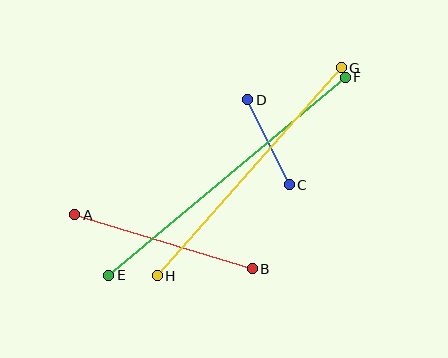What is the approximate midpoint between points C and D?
The midpoint is at approximately (268, 142) pixels.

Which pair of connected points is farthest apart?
Points E and F are farthest apart.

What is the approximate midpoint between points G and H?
The midpoint is at approximately (249, 172) pixels.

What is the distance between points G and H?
The distance is approximately 277 pixels.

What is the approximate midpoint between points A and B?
The midpoint is at approximately (164, 242) pixels.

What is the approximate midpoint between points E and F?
The midpoint is at approximately (227, 176) pixels.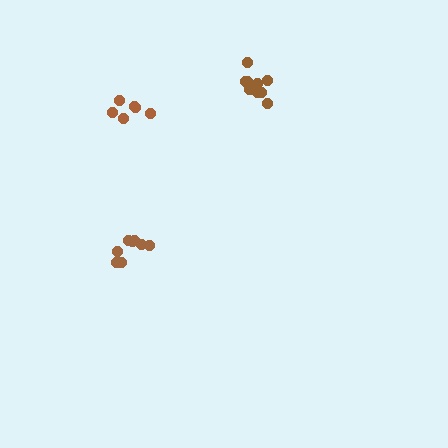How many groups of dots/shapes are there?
There are 3 groups.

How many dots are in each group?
Group 1: 11 dots, Group 2: 8 dots, Group 3: 6 dots (25 total).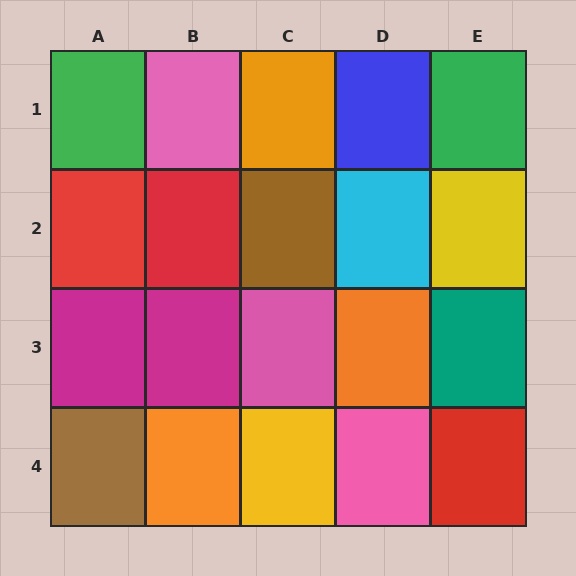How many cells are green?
2 cells are green.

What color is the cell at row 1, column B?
Pink.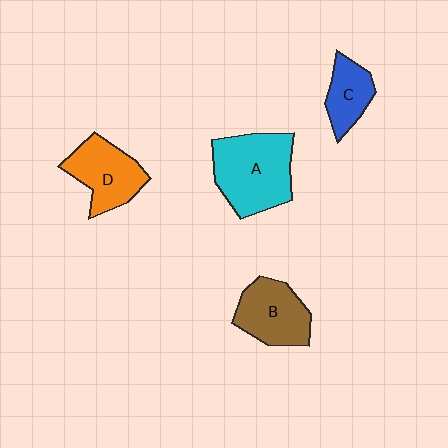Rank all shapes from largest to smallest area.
From largest to smallest: A (cyan), D (orange), B (brown), C (blue).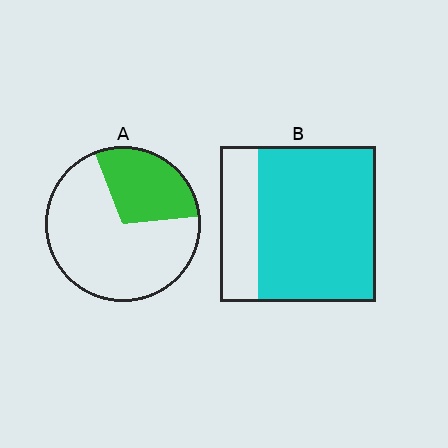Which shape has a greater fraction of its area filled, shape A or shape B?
Shape B.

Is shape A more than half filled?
No.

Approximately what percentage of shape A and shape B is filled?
A is approximately 30% and B is approximately 75%.